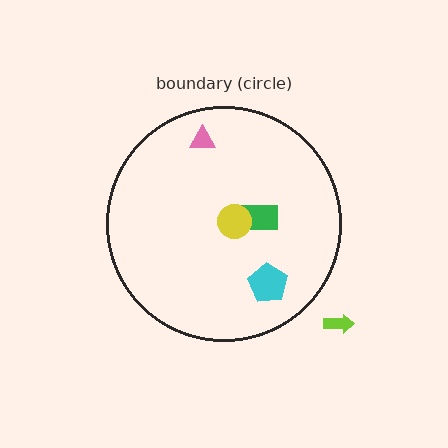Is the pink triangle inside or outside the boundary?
Inside.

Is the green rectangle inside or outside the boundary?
Inside.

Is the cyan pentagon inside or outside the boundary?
Inside.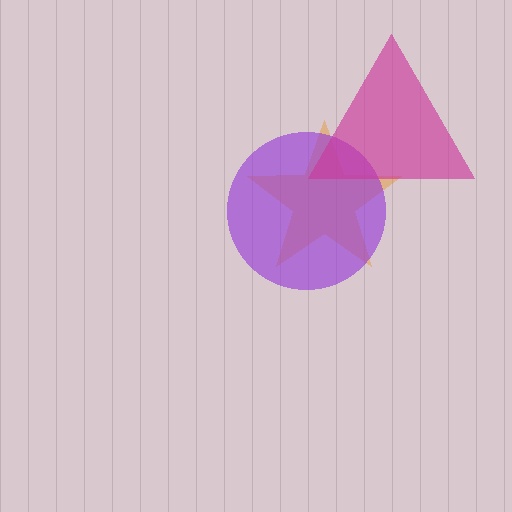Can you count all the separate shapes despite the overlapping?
Yes, there are 3 separate shapes.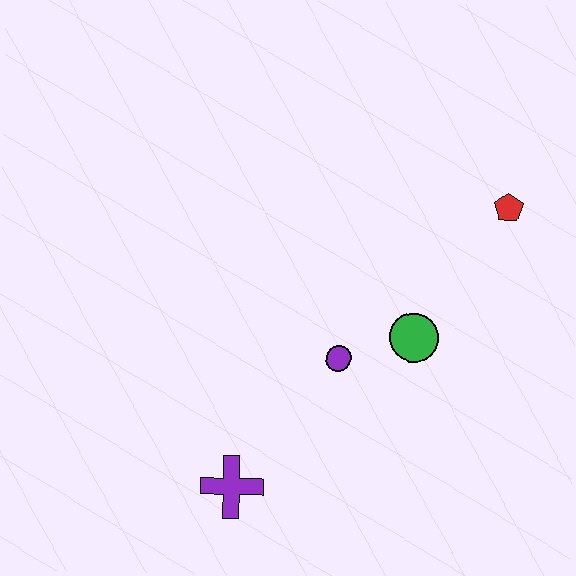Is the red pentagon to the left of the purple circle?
No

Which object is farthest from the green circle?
The purple cross is farthest from the green circle.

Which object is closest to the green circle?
The purple circle is closest to the green circle.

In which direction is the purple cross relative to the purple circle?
The purple cross is below the purple circle.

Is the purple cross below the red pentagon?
Yes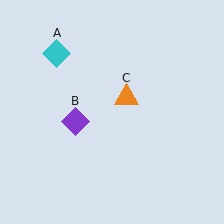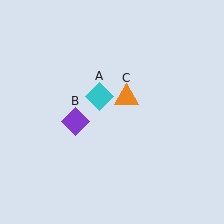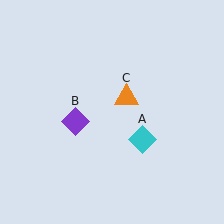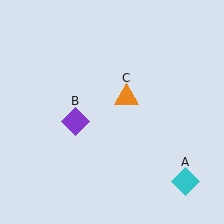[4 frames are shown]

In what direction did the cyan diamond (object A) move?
The cyan diamond (object A) moved down and to the right.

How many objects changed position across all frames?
1 object changed position: cyan diamond (object A).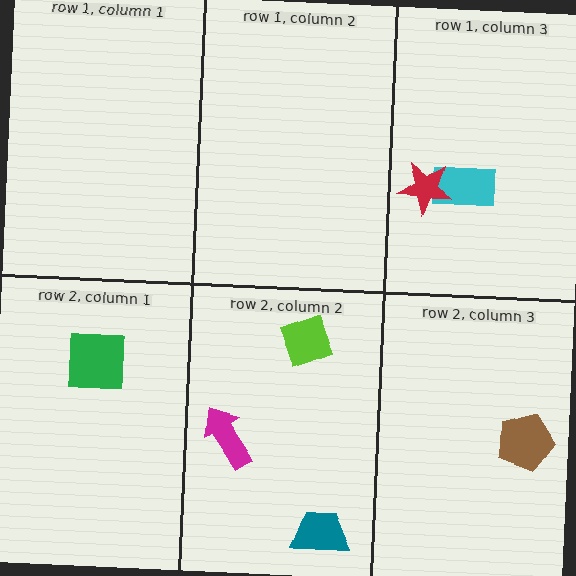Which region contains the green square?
The row 2, column 1 region.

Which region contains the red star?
The row 1, column 3 region.